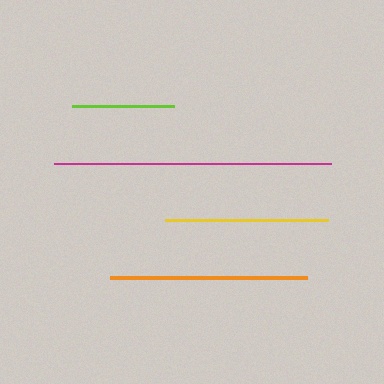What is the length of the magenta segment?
The magenta segment is approximately 277 pixels long.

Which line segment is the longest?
The magenta line is the longest at approximately 277 pixels.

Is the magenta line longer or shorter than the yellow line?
The magenta line is longer than the yellow line.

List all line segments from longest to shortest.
From longest to shortest: magenta, orange, yellow, lime.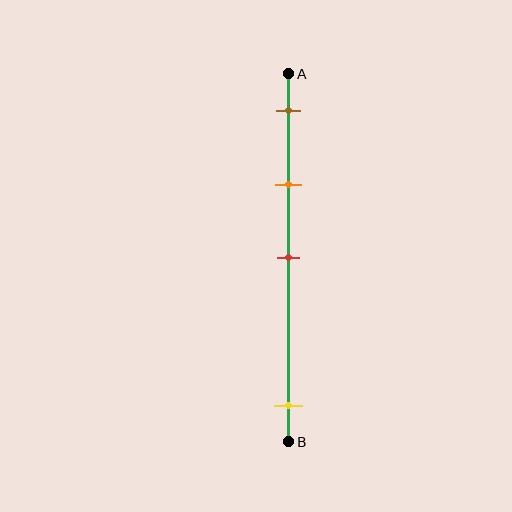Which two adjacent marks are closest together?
The brown and orange marks are the closest adjacent pair.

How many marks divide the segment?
There are 4 marks dividing the segment.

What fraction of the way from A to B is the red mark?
The red mark is approximately 50% (0.5) of the way from A to B.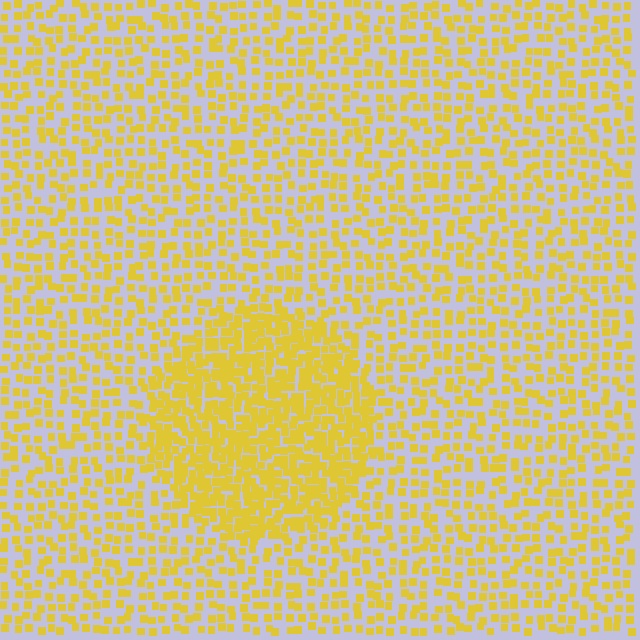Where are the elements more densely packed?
The elements are more densely packed inside the circle boundary.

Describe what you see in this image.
The image contains small yellow elements arranged at two different densities. A circle-shaped region is visible where the elements are more densely packed than the surrounding area.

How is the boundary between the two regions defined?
The boundary is defined by a change in element density (approximately 2.1x ratio). All elements are the same color, size, and shape.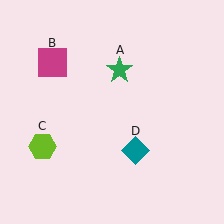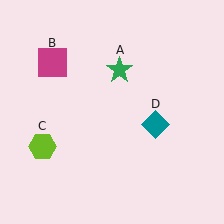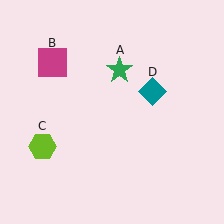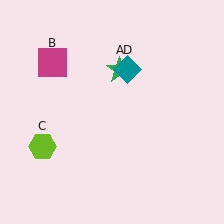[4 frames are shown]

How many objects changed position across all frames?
1 object changed position: teal diamond (object D).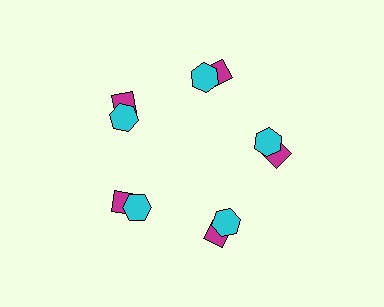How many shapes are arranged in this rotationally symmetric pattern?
There are 10 shapes, arranged in 5 groups of 2.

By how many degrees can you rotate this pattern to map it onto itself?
The pattern maps onto itself every 72 degrees of rotation.